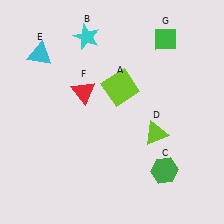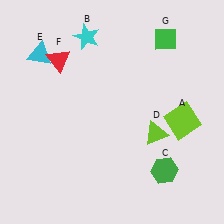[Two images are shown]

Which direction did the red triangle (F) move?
The red triangle (F) moved up.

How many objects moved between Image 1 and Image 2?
2 objects moved between the two images.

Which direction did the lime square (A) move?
The lime square (A) moved right.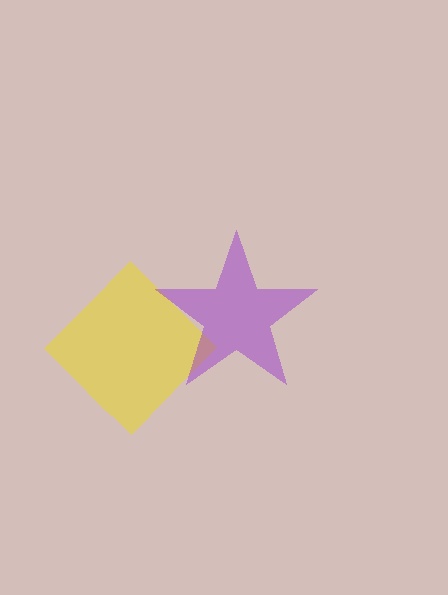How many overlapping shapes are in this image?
There are 2 overlapping shapes in the image.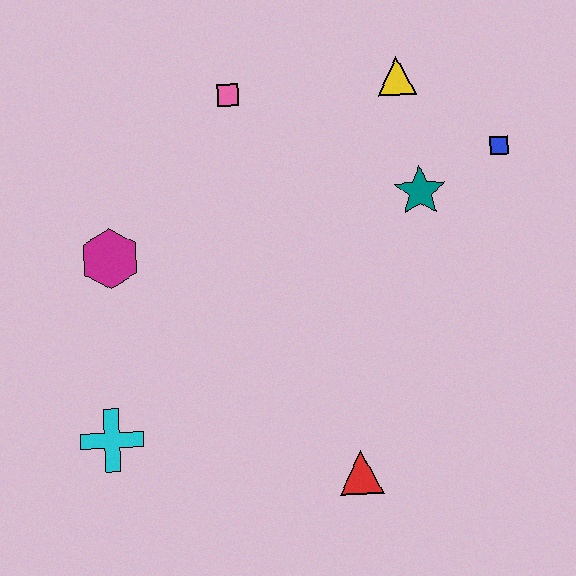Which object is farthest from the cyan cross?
The blue square is farthest from the cyan cross.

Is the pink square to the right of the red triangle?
No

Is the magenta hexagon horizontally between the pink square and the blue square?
No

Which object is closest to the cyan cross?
The magenta hexagon is closest to the cyan cross.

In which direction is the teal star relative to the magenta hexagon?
The teal star is to the right of the magenta hexagon.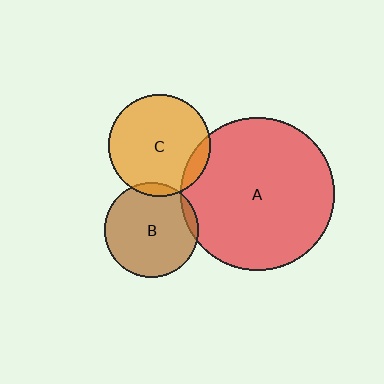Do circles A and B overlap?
Yes.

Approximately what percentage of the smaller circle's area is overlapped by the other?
Approximately 5%.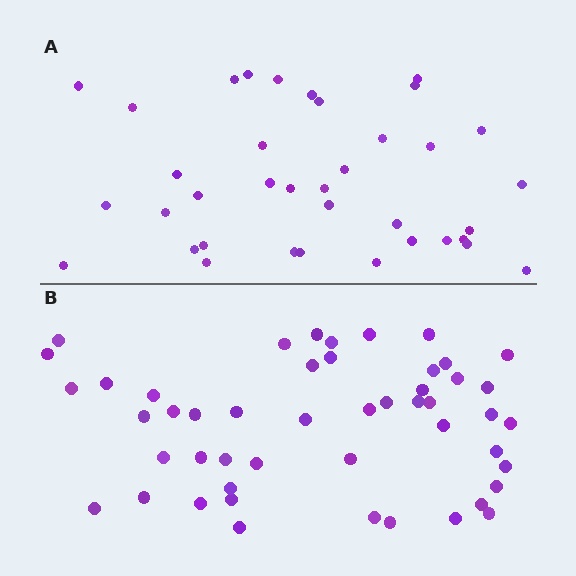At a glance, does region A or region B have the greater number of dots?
Region B (the bottom region) has more dots.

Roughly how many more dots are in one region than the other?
Region B has roughly 12 or so more dots than region A.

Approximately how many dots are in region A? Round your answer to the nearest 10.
About 40 dots. (The exact count is 37, which rounds to 40.)